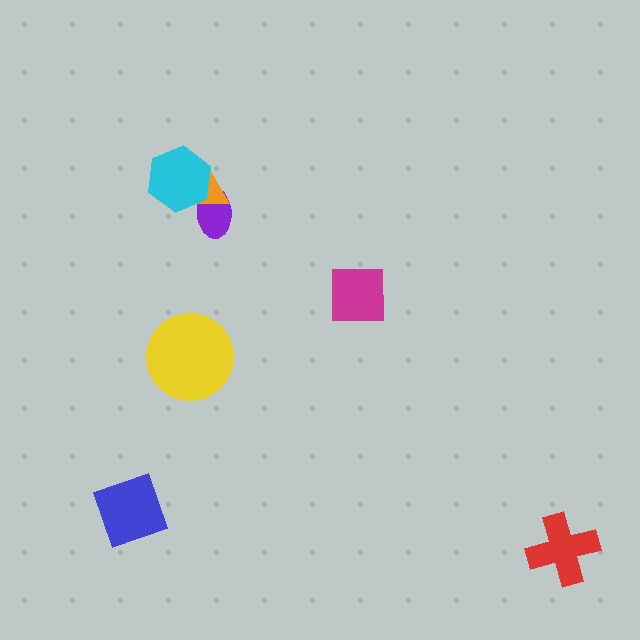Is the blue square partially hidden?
No, no other shape covers it.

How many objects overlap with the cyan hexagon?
2 objects overlap with the cyan hexagon.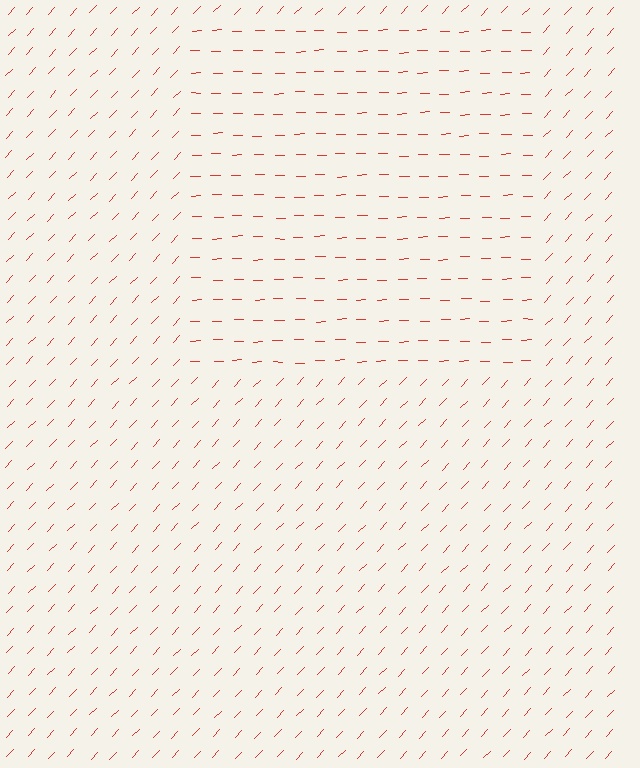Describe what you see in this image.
The image is filled with small red line segments. A rectangle region in the image has lines oriented differently from the surrounding lines, creating a visible texture boundary.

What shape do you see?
I see a rectangle.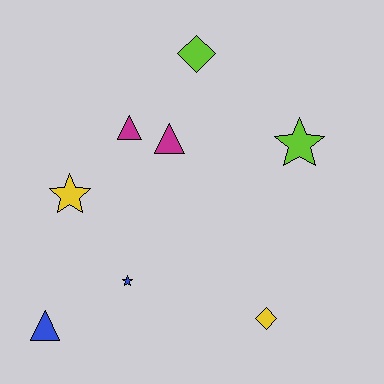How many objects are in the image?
There are 8 objects.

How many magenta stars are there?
There are no magenta stars.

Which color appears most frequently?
Blue, with 2 objects.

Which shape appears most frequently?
Triangle, with 3 objects.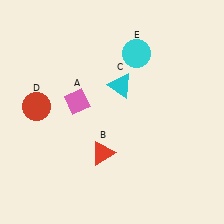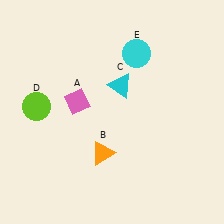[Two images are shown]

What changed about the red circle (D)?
In Image 1, D is red. In Image 2, it changed to lime.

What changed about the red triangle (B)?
In Image 1, B is red. In Image 2, it changed to orange.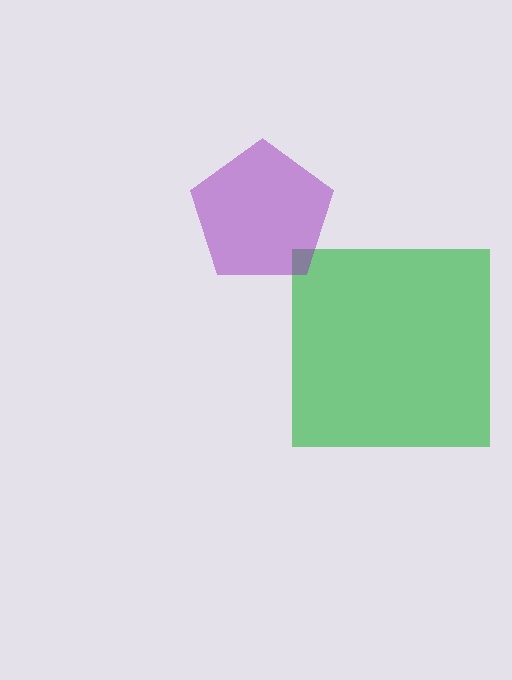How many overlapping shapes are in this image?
There are 2 overlapping shapes in the image.